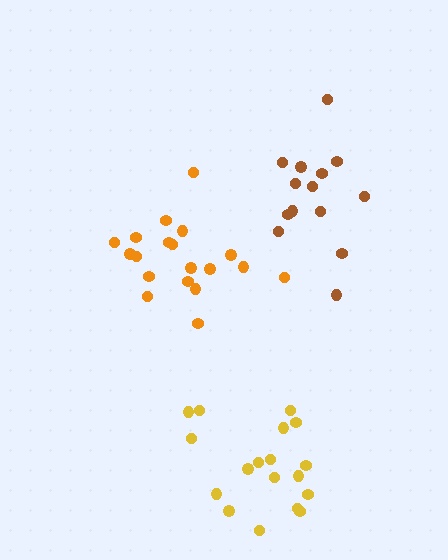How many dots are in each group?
Group 1: 14 dots, Group 2: 19 dots, Group 3: 18 dots (51 total).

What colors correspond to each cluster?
The clusters are colored: brown, orange, yellow.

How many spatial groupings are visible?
There are 3 spatial groupings.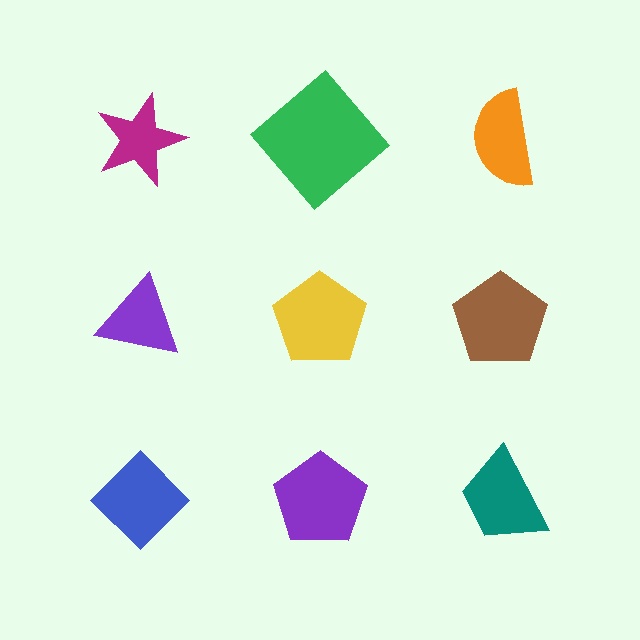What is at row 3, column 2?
A purple pentagon.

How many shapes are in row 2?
3 shapes.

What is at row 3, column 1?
A blue diamond.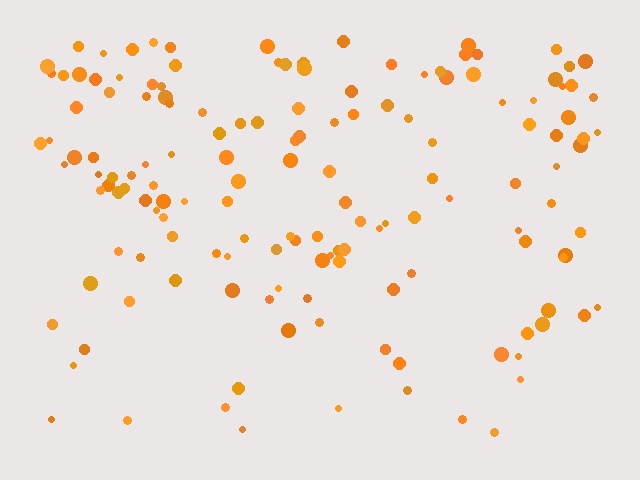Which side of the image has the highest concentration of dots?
The top.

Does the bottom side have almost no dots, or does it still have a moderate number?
Still a moderate number, just noticeably fewer than the top.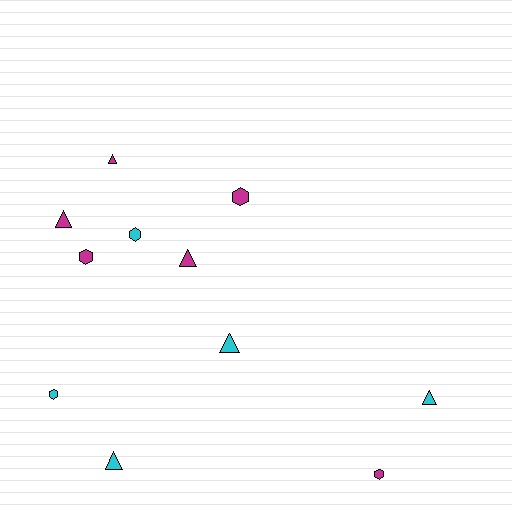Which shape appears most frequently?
Triangle, with 6 objects.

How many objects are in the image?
There are 11 objects.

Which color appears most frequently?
Magenta, with 6 objects.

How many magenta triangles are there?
There are 3 magenta triangles.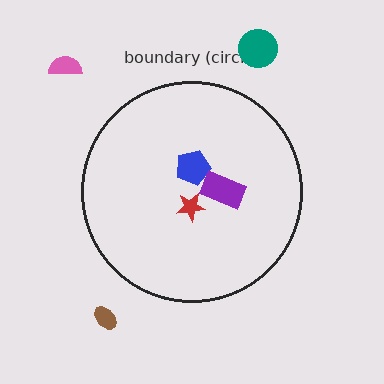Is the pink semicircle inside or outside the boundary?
Outside.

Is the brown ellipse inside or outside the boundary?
Outside.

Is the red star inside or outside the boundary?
Inside.